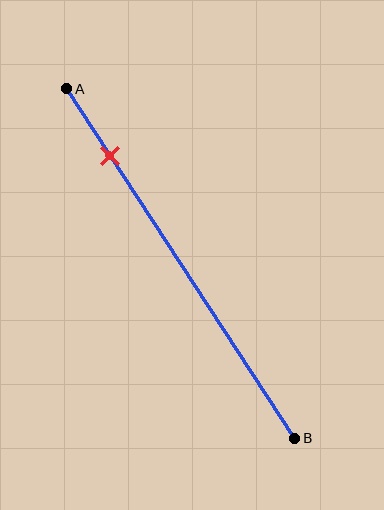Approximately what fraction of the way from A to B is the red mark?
The red mark is approximately 20% of the way from A to B.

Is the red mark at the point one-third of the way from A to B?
No, the mark is at about 20% from A, not at the 33% one-third point.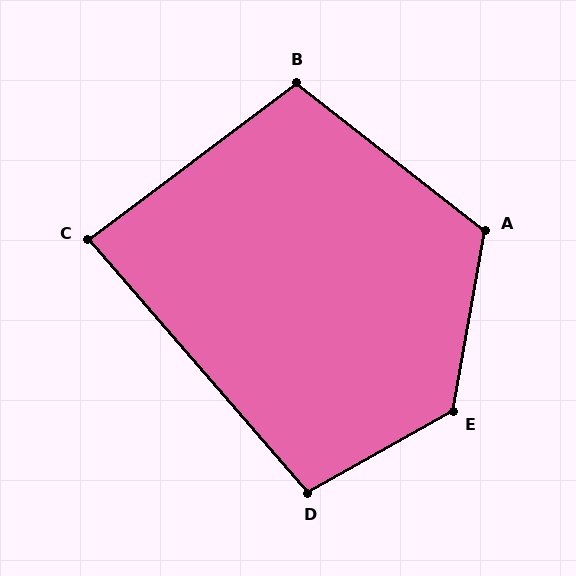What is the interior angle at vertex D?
Approximately 102 degrees (obtuse).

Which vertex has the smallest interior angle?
C, at approximately 86 degrees.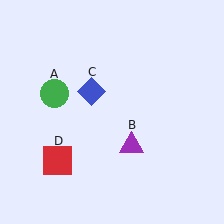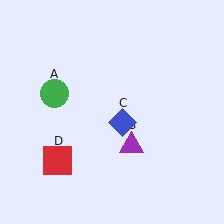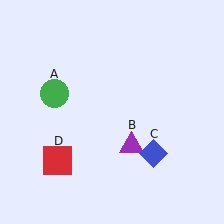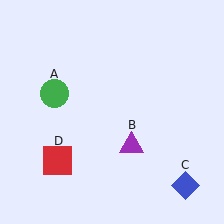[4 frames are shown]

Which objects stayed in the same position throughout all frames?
Green circle (object A) and purple triangle (object B) and red square (object D) remained stationary.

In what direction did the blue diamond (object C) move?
The blue diamond (object C) moved down and to the right.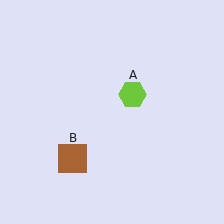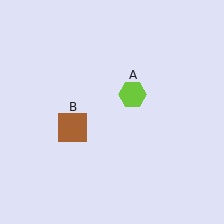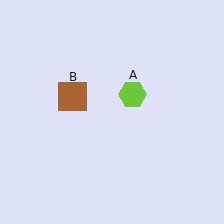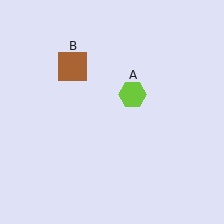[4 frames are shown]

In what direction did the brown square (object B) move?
The brown square (object B) moved up.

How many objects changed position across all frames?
1 object changed position: brown square (object B).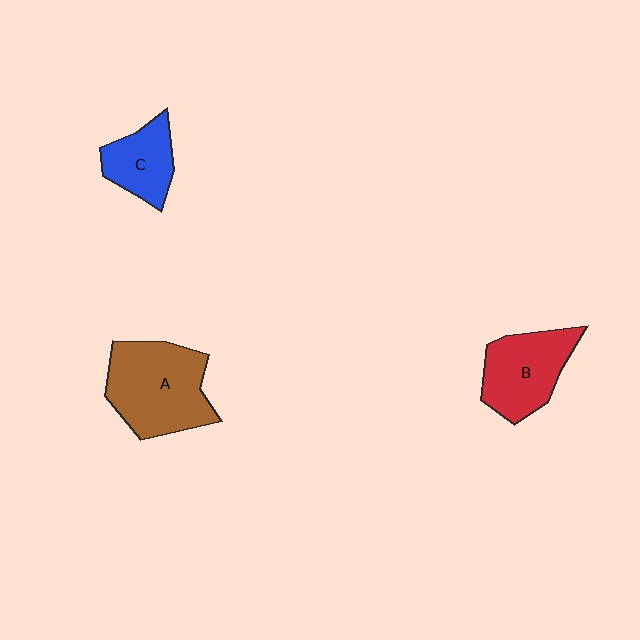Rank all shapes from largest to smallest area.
From largest to smallest: A (brown), B (red), C (blue).